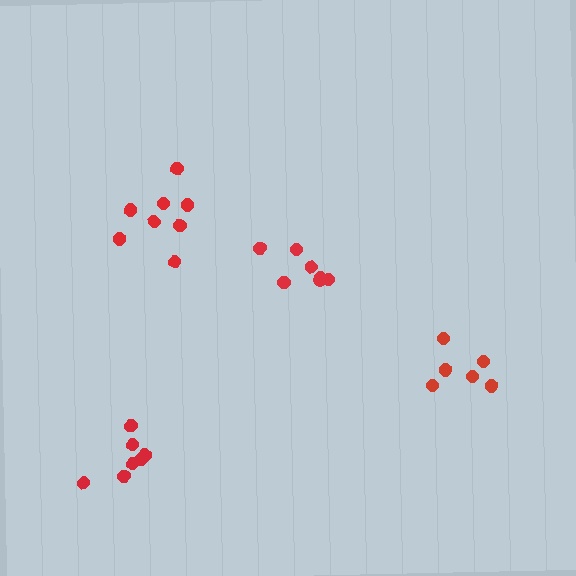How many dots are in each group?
Group 1: 7 dots, Group 2: 7 dots, Group 3: 6 dots, Group 4: 8 dots (28 total).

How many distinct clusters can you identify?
There are 4 distinct clusters.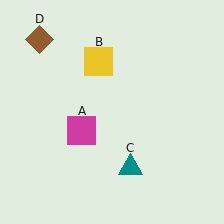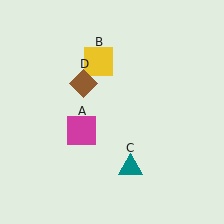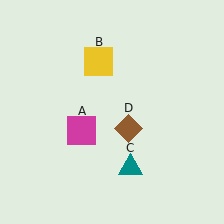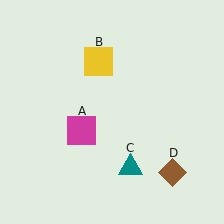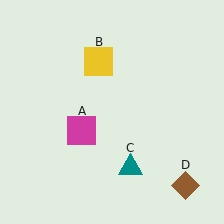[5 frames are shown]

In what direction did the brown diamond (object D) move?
The brown diamond (object D) moved down and to the right.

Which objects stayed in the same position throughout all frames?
Magenta square (object A) and yellow square (object B) and teal triangle (object C) remained stationary.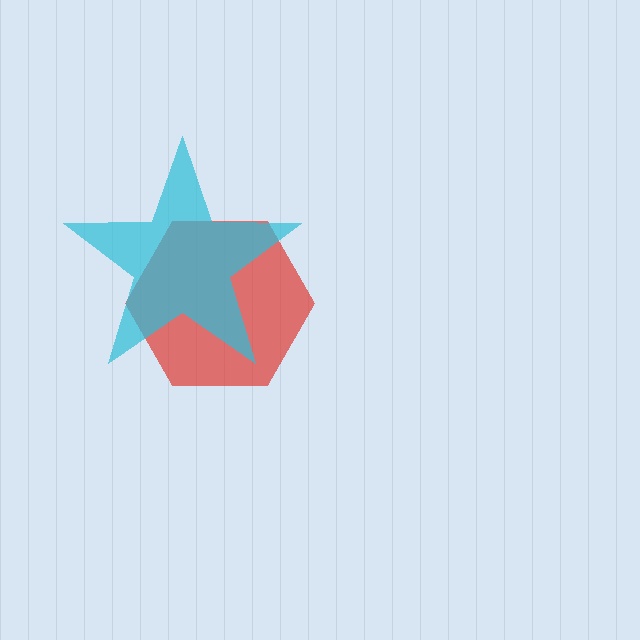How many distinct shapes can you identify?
There are 2 distinct shapes: a red hexagon, a cyan star.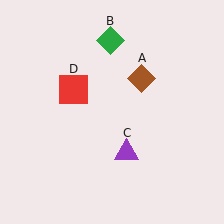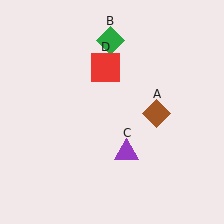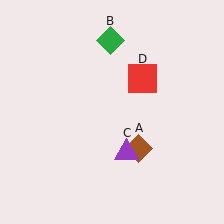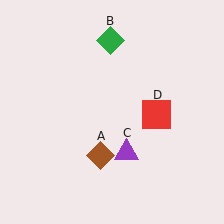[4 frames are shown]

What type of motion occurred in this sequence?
The brown diamond (object A), red square (object D) rotated clockwise around the center of the scene.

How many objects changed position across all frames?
2 objects changed position: brown diamond (object A), red square (object D).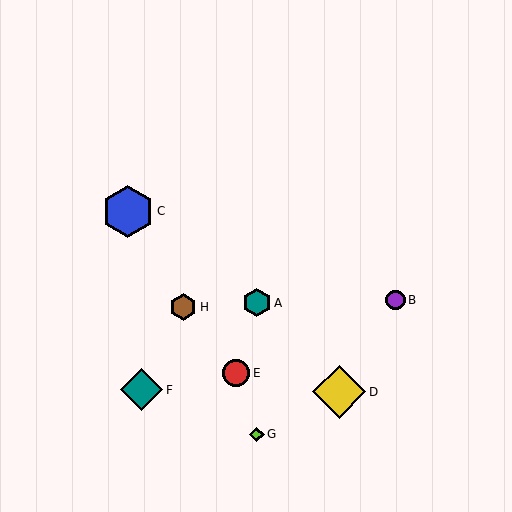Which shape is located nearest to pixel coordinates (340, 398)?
The yellow diamond (labeled D) at (339, 392) is nearest to that location.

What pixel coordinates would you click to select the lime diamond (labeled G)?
Click at (257, 434) to select the lime diamond G.